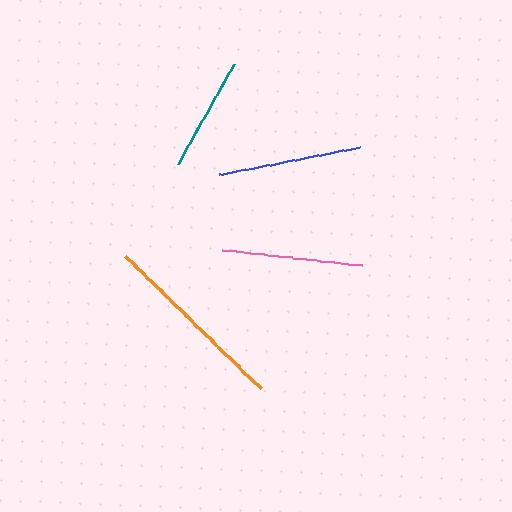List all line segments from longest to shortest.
From longest to shortest: orange, blue, pink, teal.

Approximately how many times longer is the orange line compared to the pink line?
The orange line is approximately 1.4 times the length of the pink line.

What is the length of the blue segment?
The blue segment is approximately 143 pixels long.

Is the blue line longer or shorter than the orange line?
The orange line is longer than the blue line.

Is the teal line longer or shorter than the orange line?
The orange line is longer than the teal line.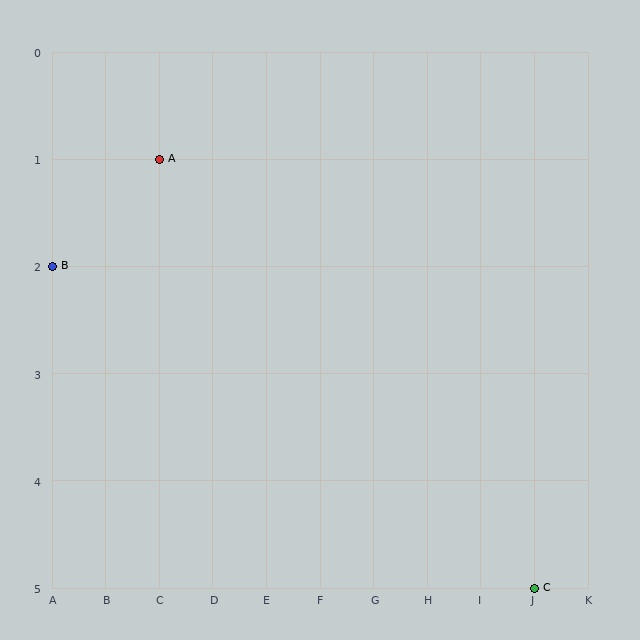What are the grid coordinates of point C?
Point C is at grid coordinates (J, 5).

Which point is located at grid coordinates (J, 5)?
Point C is at (J, 5).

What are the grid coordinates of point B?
Point B is at grid coordinates (A, 2).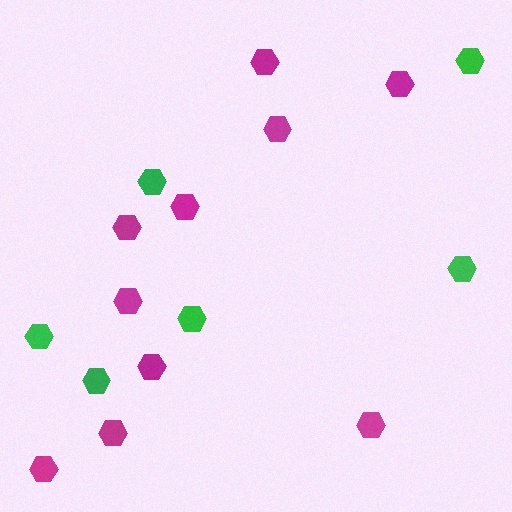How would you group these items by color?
There are 2 groups: one group of green hexagons (6) and one group of magenta hexagons (10).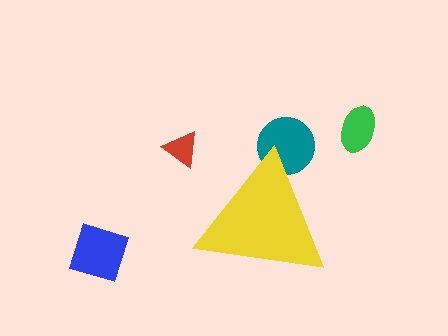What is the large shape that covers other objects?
A yellow triangle.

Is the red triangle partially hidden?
No, the red triangle is fully visible.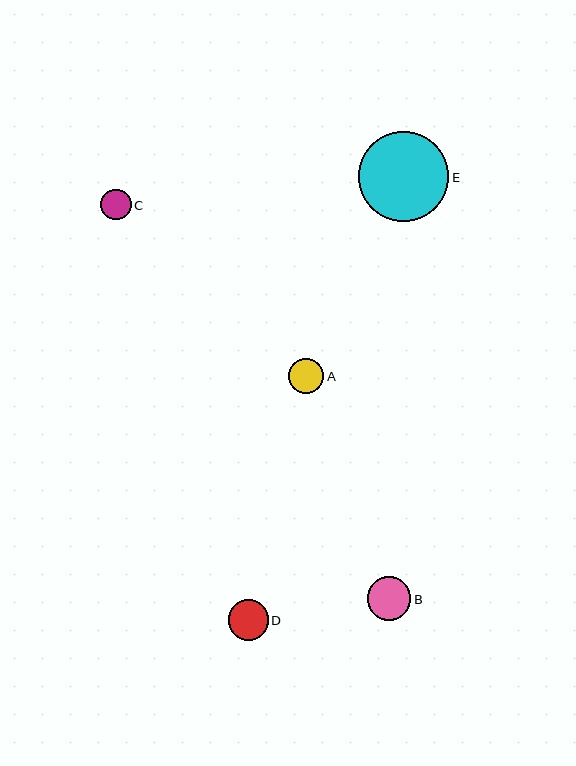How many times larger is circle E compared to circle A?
Circle E is approximately 2.6 times the size of circle A.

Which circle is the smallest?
Circle C is the smallest with a size of approximately 30 pixels.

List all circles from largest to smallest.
From largest to smallest: E, B, D, A, C.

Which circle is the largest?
Circle E is the largest with a size of approximately 90 pixels.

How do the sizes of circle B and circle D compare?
Circle B and circle D are approximately the same size.